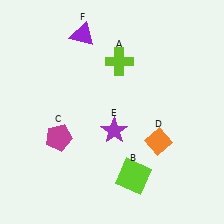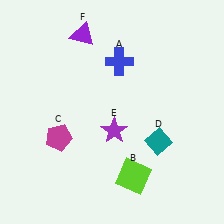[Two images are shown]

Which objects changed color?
A changed from lime to blue. D changed from orange to teal.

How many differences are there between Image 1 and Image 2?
There are 2 differences between the two images.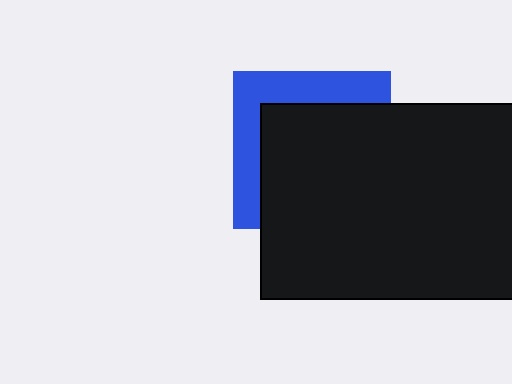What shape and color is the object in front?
The object in front is a black rectangle.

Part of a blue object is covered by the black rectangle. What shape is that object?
It is a square.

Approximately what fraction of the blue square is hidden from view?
Roughly 67% of the blue square is hidden behind the black rectangle.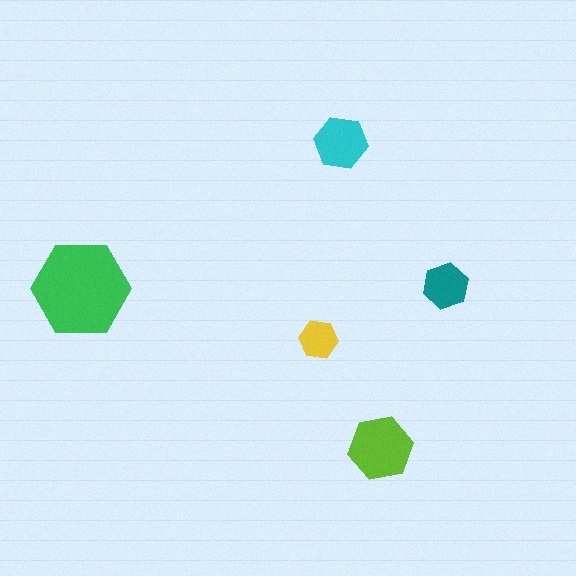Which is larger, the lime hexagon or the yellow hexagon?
The lime one.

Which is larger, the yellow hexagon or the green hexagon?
The green one.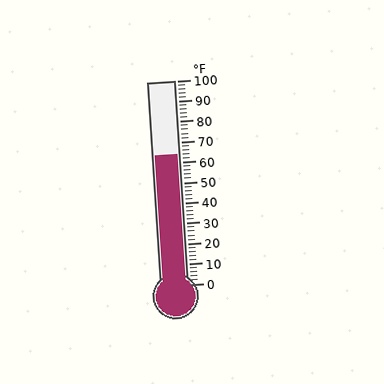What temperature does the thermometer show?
The thermometer shows approximately 64°F.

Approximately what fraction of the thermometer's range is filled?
The thermometer is filled to approximately 65% of its range.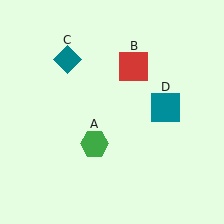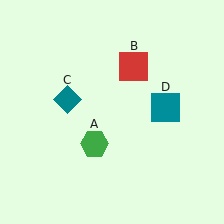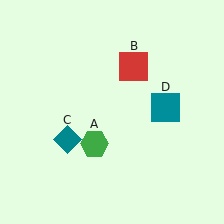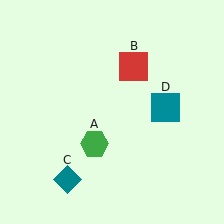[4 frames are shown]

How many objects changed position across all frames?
1 object changed position: teal diamond (object C).